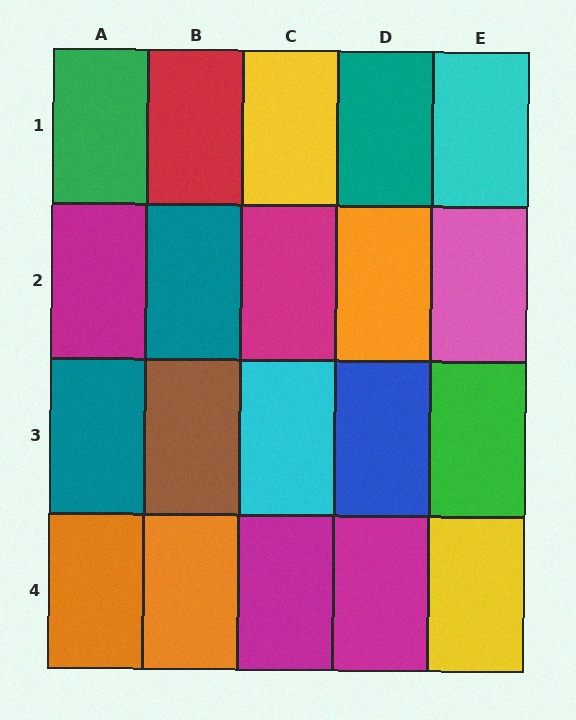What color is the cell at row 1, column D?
Teal.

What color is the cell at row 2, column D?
Orange.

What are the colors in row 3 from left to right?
Teal, brown, cyan, blue, green.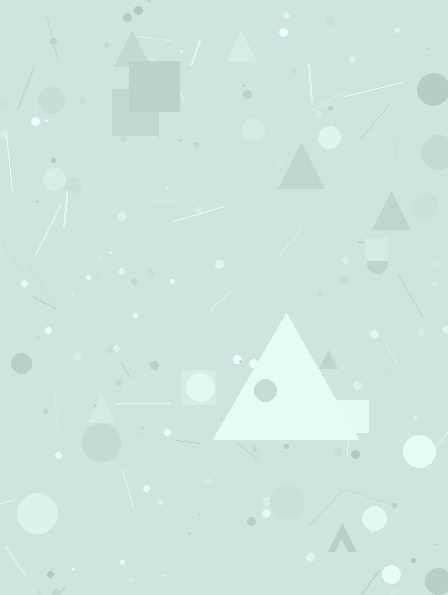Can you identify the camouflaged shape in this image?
The camouflaged shape is a triangle.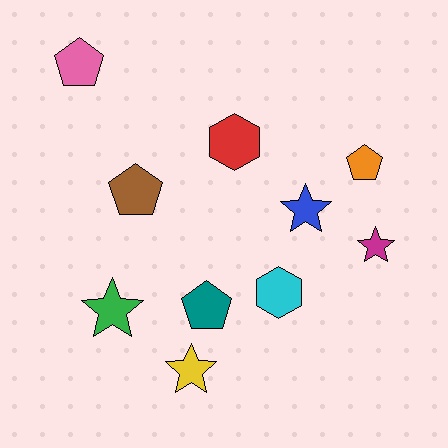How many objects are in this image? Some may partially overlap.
There are 10 objects.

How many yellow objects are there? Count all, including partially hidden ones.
There is 1 yellow object.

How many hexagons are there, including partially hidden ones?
There are 2 hexagons.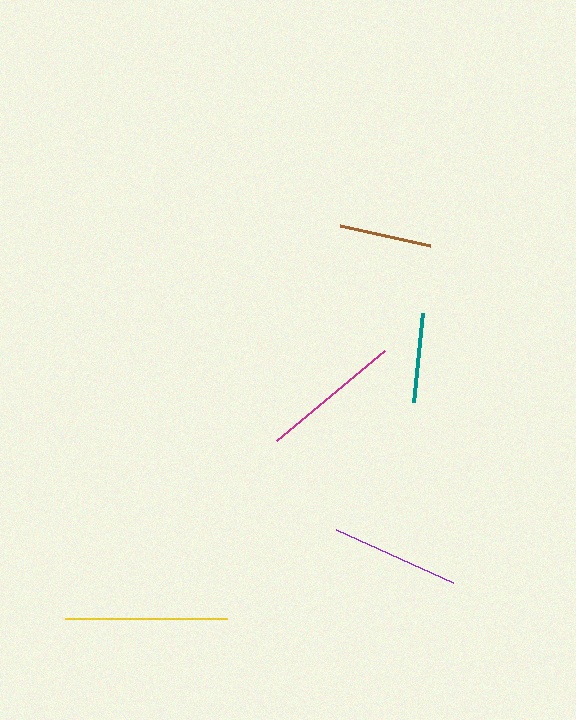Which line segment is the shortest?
The teal line is the shortest at approximately 90 pixels.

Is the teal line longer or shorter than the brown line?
The brown line is longer than the teal line.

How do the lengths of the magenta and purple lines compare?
The magenta and purple lines are approximately the same length.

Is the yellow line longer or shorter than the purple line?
The yellow line is longer than the purple line.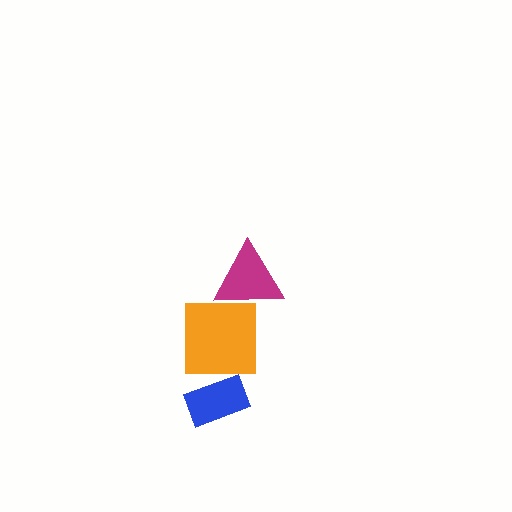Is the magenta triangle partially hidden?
Yes, it is partially covered by another shape.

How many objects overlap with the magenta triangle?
1 object overlaps with the magenta triangle.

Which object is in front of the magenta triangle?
The orange square is in front of the magenta triangle.